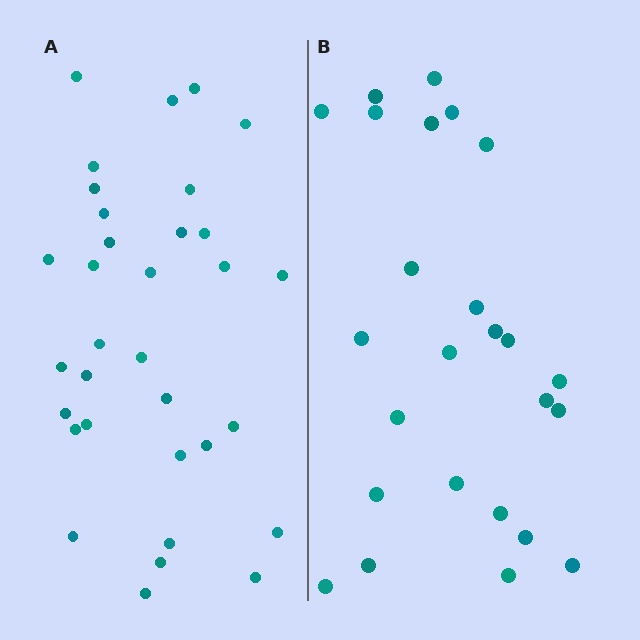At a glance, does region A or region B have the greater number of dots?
Region A (the left region) has more dots.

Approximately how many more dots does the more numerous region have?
Region A has roughly 8 or so more dots than region B.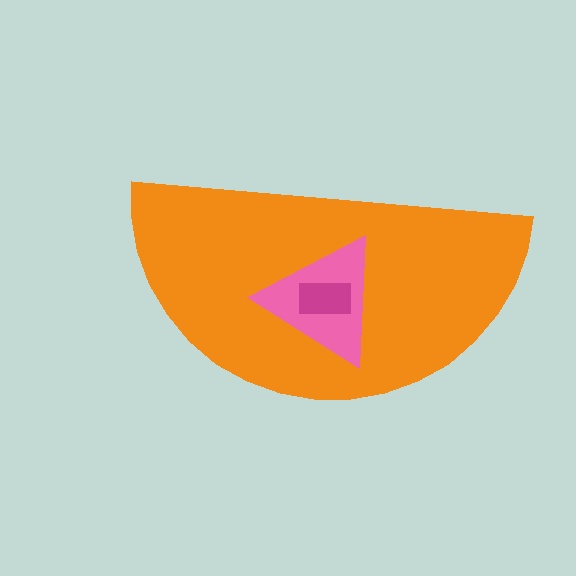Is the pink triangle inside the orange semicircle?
Yes.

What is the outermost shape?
The orange semicircle.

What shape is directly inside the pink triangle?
The magenta rectangle.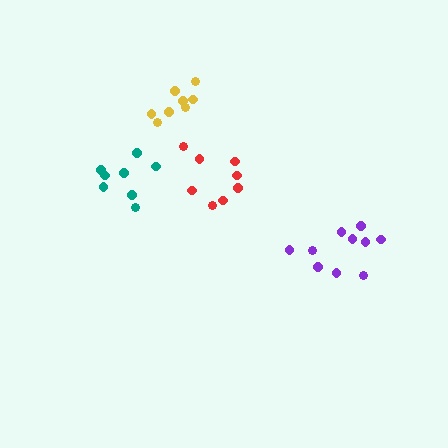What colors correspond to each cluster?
The clusters are colored: yellow, red, teal, purple.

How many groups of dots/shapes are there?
There are 4 groups.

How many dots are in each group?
Group 1: 8 dots, Group 2: 8 dots, Group 3: 8 dots, Group 4: 10 dots (34 total).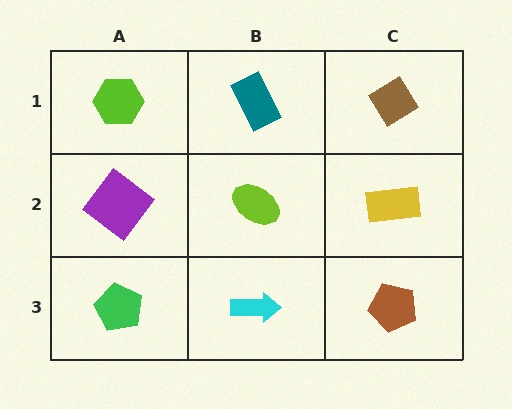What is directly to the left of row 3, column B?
A green pentagon.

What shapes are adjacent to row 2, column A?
A lime hexagon (row 1, column A), a green pentagon (row 3, column A), a lime ellipse (row 2, column B).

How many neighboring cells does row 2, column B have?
4.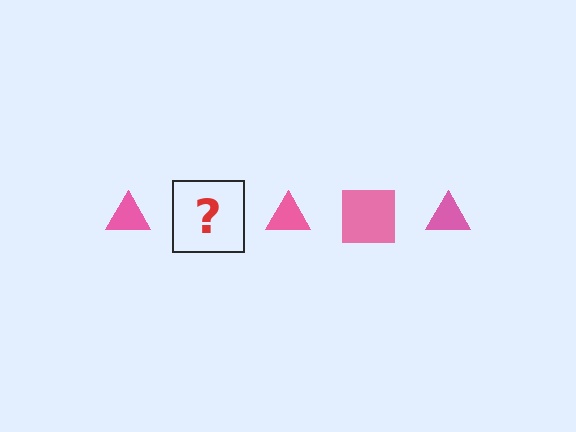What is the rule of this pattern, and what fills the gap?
The rule is that the pattern cycles through triangle, square shapes in pink. The gap should be filled with a pink square.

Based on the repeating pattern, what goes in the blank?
The blank should be a pink square.